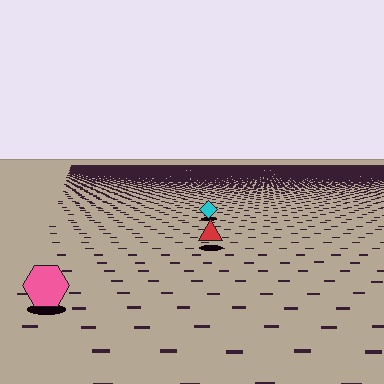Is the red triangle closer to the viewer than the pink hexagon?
No. The pink hexagon is closer — you can tell from the texture gradient: the ground texture is coarser near it.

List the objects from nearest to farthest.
From nearest to farthest: the pink hexagon, the red triangle, the cyan diamond.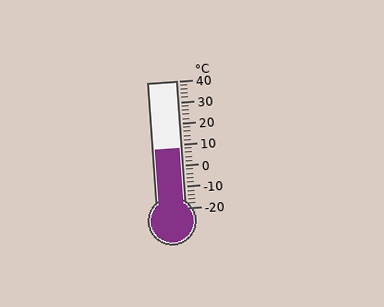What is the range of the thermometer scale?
The thermometer scale ranges from -20°C to 40°C.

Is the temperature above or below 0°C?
The temperature is above 0°C.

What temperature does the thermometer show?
The thermometer shows approximately 8°C.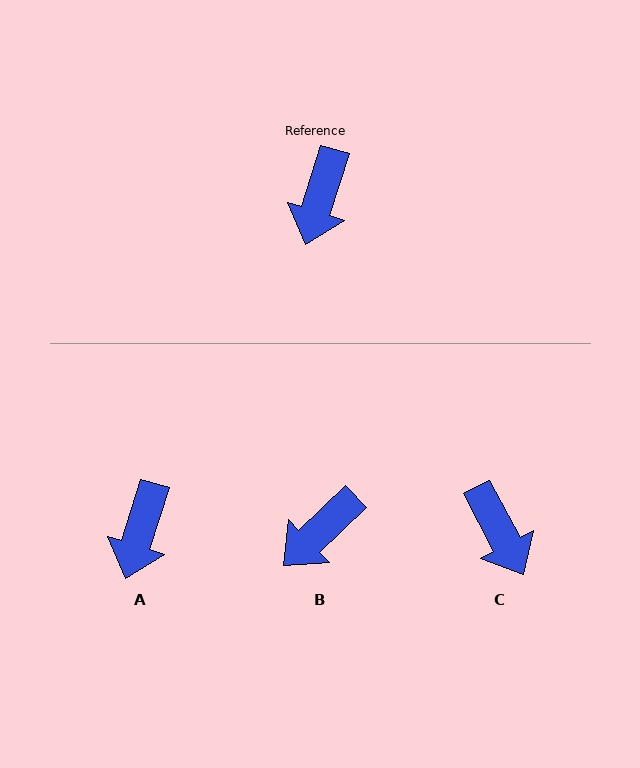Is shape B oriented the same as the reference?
No, it is off by about 29 degrees.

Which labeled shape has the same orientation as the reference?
A.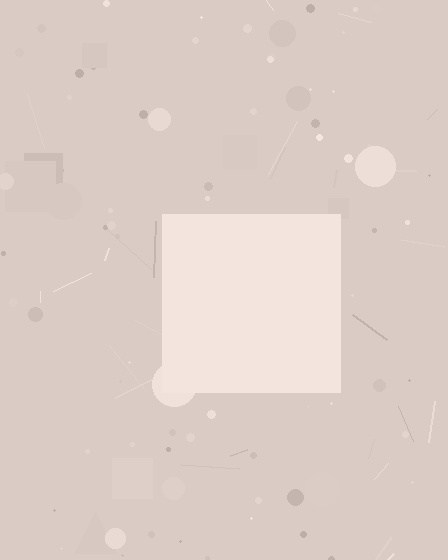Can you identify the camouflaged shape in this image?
The camouflaged shape is a square.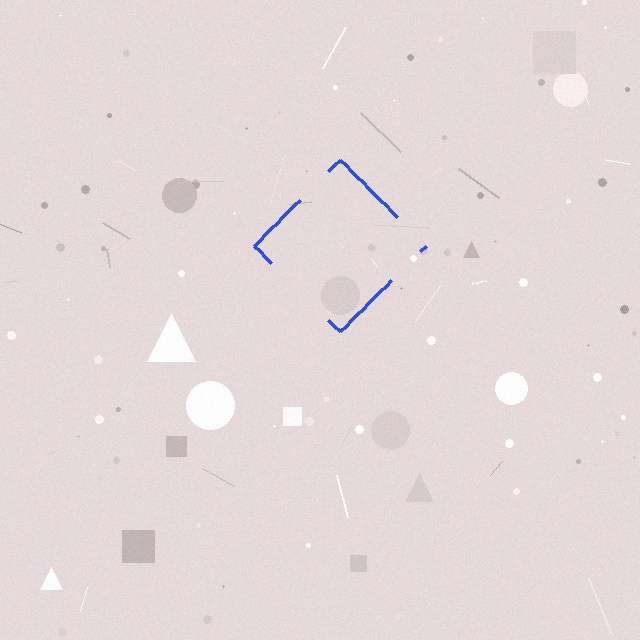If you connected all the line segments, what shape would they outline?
They would outline a diamond.